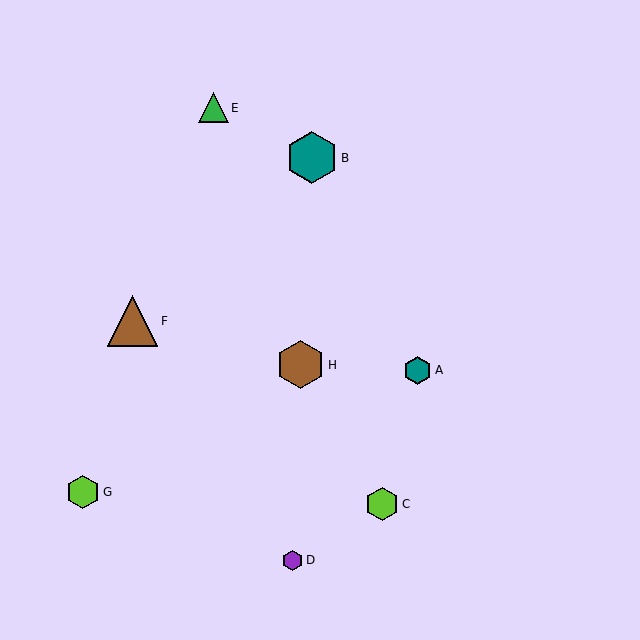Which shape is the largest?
The teal hexagon (labeled B) is the largest.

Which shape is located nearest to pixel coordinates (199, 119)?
The green triangle (labeled E) at (213, 108) is nearest to that location.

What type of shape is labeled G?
Shape G is a lime hexagon.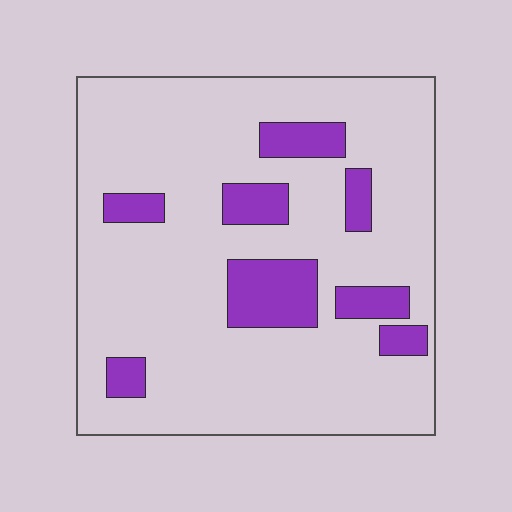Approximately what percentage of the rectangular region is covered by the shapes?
Approximately 15%.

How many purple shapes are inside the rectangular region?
8.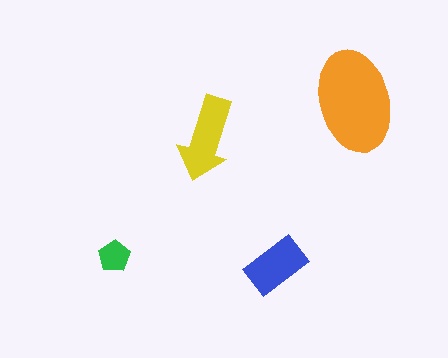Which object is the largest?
The orange ellipse.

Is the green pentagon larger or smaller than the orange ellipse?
Smaller.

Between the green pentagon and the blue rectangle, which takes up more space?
The blue rectangle.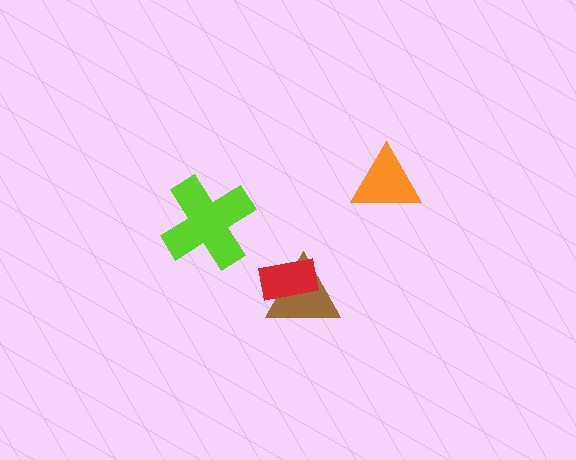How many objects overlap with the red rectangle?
1 object overlaps with the red rectangle.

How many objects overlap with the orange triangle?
0 objects overlap with the orange triangle.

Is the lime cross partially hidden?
No, no other shape covers it.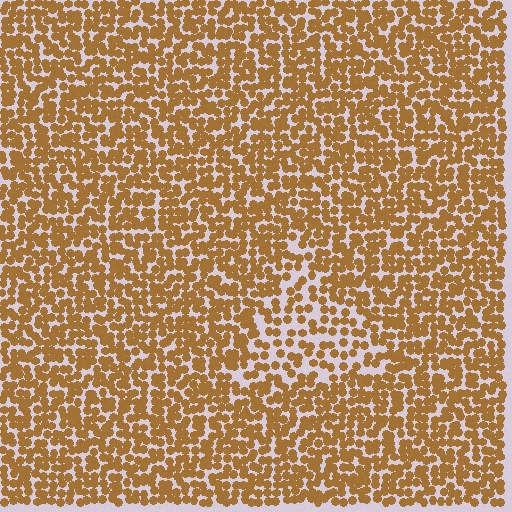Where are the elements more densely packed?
The elements are more densely packed outside the triangle boundary.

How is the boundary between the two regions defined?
The boundary is defined by a change in element density (approximately 1.7x ratio). All elements are the same color, size, and shape.